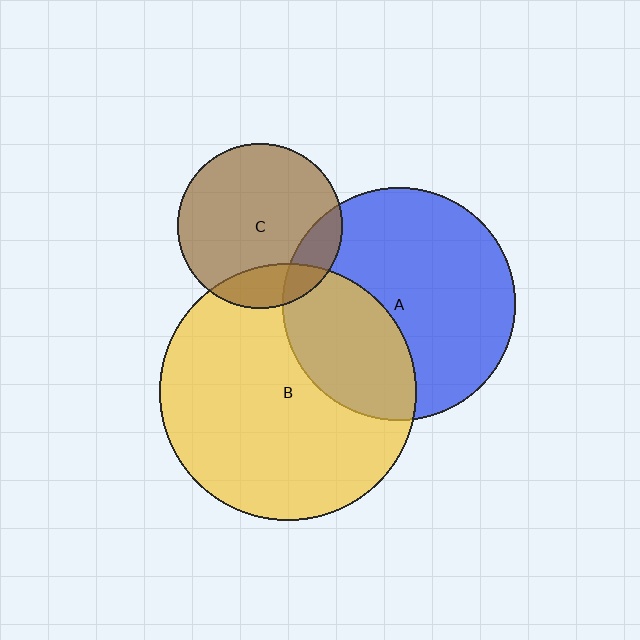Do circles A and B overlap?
Yes.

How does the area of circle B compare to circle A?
Approximately 1.2 times.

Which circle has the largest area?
Circle B (yellow).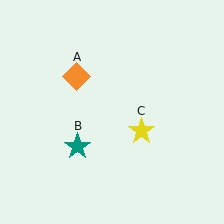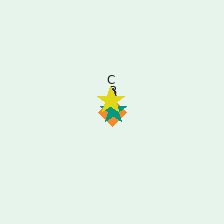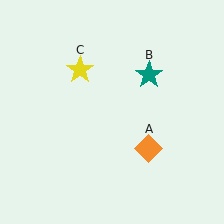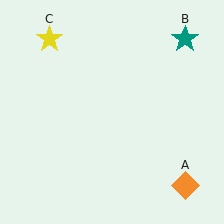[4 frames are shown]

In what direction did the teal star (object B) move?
The teal star (object B) moved up and to the right.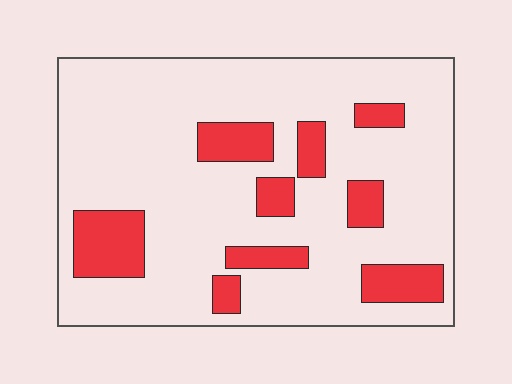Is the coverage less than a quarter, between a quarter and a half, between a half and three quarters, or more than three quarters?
Less than a quarter.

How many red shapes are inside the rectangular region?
9.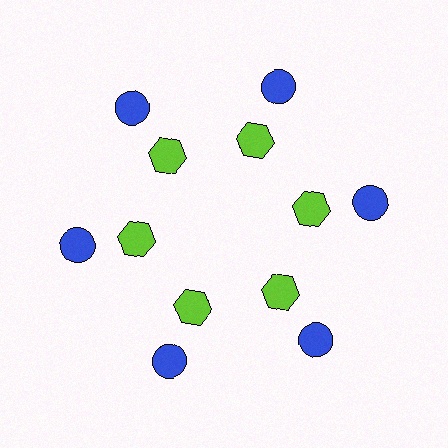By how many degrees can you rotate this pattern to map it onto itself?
The pattern maps onto itself every 60 degrees of rotation.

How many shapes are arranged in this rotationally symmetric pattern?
There are 12 shapes, arranged in 6 groups of 2.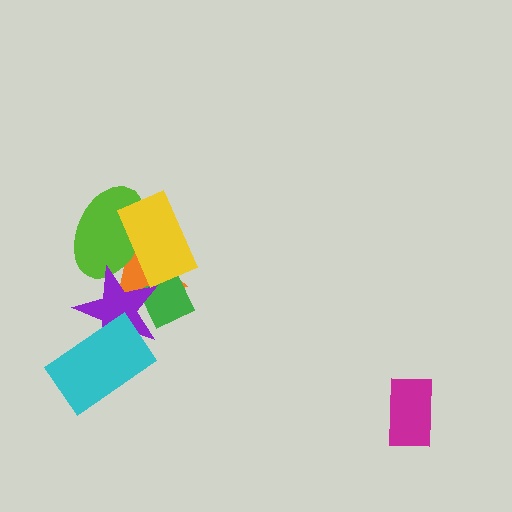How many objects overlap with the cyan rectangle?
1 object overlaps with the cyan rectangle.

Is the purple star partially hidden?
Yes, it is partially covered by another shape.